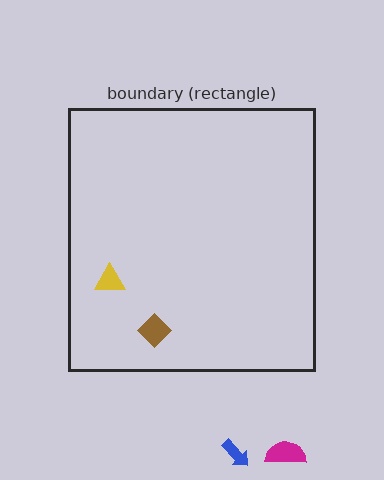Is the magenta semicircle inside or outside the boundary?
Outside.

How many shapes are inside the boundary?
2 inside, 2 outside.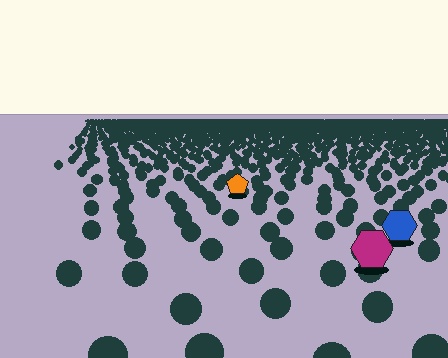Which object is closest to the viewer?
The magenta hexagon is closest. The texture marks near it are larger and more spread out.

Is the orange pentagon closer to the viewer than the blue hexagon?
No. The blue hexagon is closer — you can tell from the texture gradient: the ground texture is coarser near it.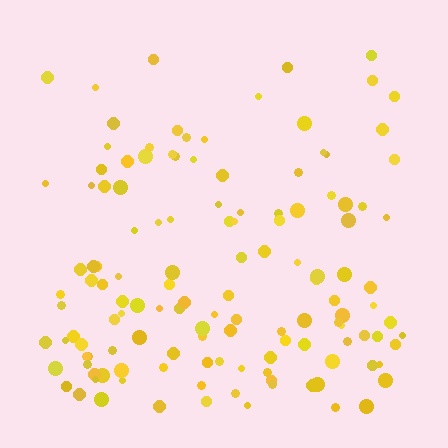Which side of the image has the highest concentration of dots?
The bottom.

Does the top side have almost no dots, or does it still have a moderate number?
Still a moderate number, just noticeably fewer than the bottom.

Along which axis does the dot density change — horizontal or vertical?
Vertical.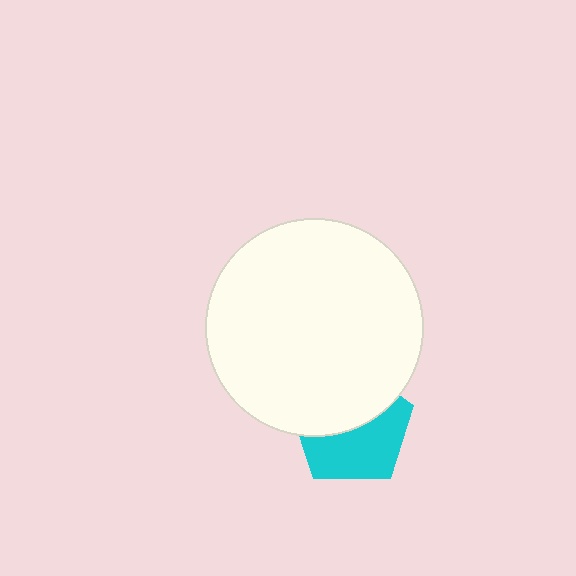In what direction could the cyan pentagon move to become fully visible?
The cyan pentagon could move down. That would shift it out from behind the white circle entirely.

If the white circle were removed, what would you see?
You would see the complete cyan pentagon.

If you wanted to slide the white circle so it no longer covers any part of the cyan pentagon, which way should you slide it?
Slide it up — that is the most direct way to separate the two shapes.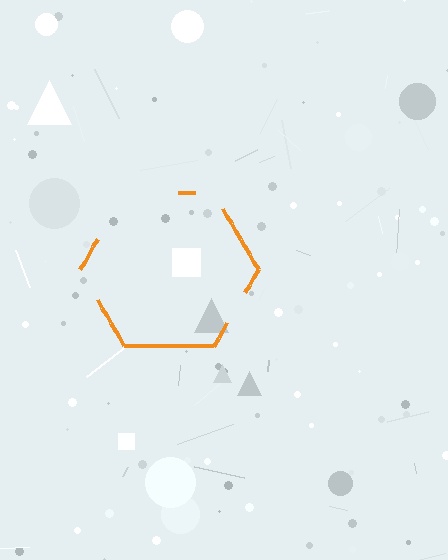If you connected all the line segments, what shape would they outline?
They would outline a hexagon.